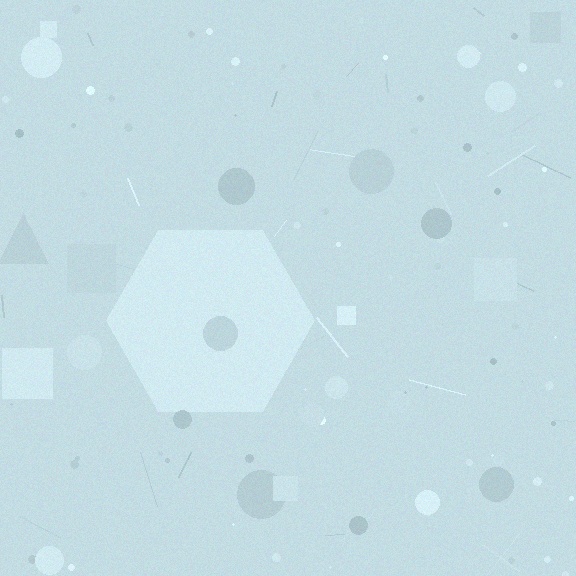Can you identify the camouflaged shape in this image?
The camouflaged shape is a hexagon.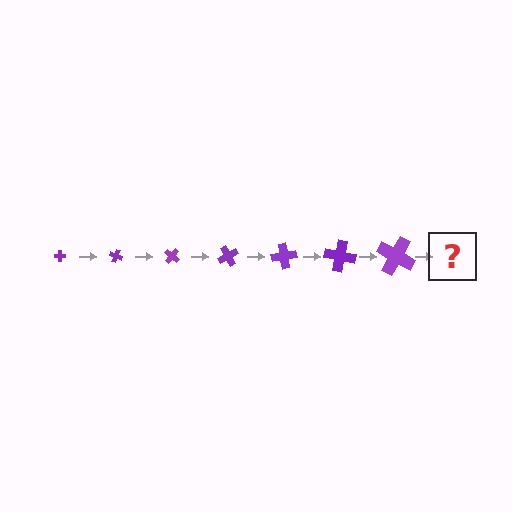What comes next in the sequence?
The next element should be a cross, larger than the previous one and rotated 140 degrees from the start.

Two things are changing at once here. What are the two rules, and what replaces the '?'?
The two rules are that the cross grows larger each step and it rotates 20 degrees each step. The '?' should be a cross, larger than the previous one and rotated 140 degrees from the start.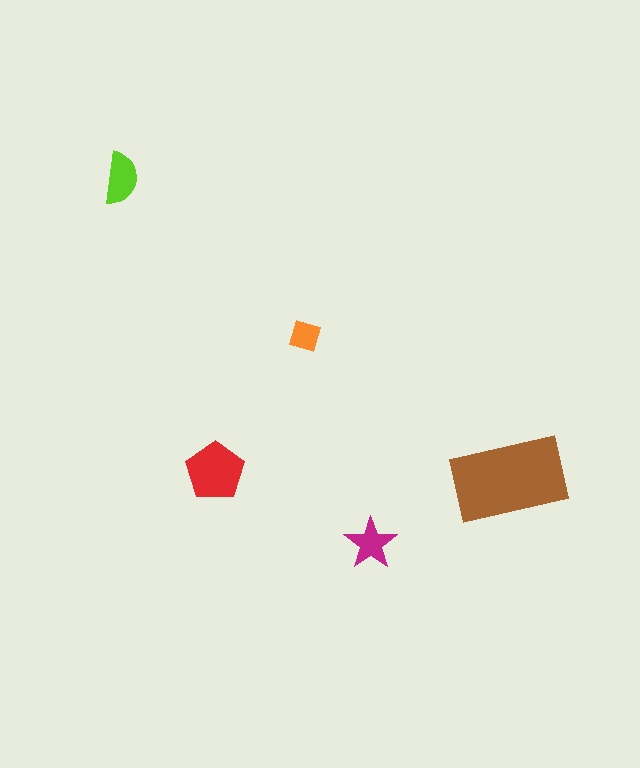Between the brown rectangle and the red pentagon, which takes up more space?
The brown rectangle.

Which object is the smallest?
The orange diamond.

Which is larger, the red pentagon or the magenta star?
The red pentagon.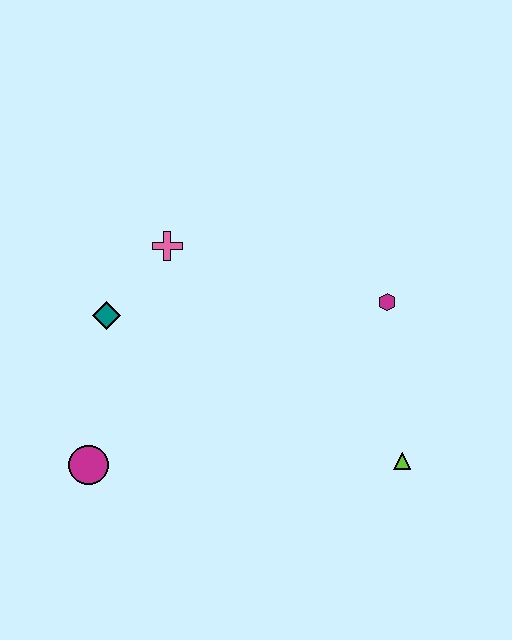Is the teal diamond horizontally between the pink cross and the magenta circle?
Yes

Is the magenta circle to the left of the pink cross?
Yes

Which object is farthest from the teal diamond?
The lime triangle is farthest from the teal diamond.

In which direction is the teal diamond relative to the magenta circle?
The teal diamond is above the magenta circle.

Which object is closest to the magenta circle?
The teal diamond is closest to the magenta circle.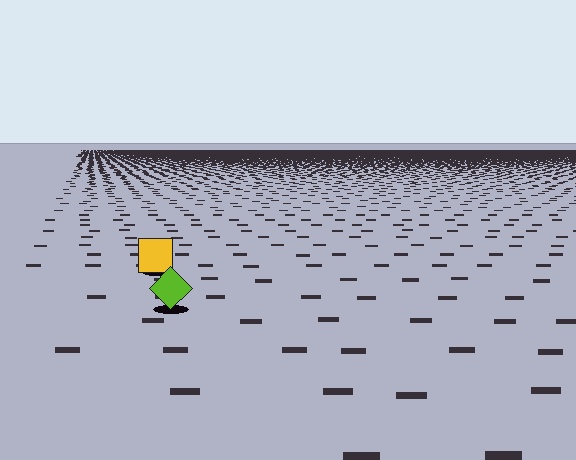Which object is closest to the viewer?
The lime diamond is closest. The texture marks near it are larger and more spread out.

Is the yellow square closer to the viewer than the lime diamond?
No. The lime diamond is closer — you can tell from the texture gradient: the ground texture is coarser near it.